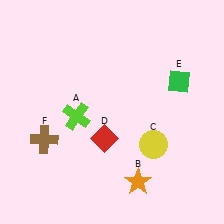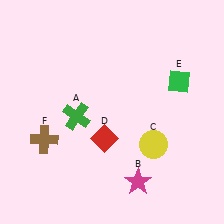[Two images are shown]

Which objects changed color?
A changed from lime to green. B changed from orange to magenta.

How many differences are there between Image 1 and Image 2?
There are 2 differences between the two images.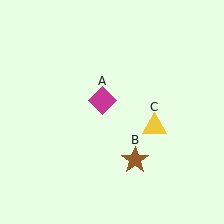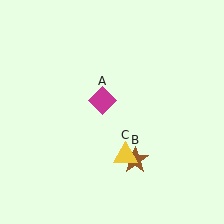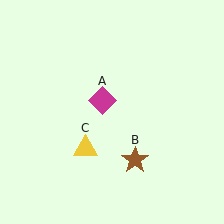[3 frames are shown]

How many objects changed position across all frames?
1 object changed position: yellow triangle (object C).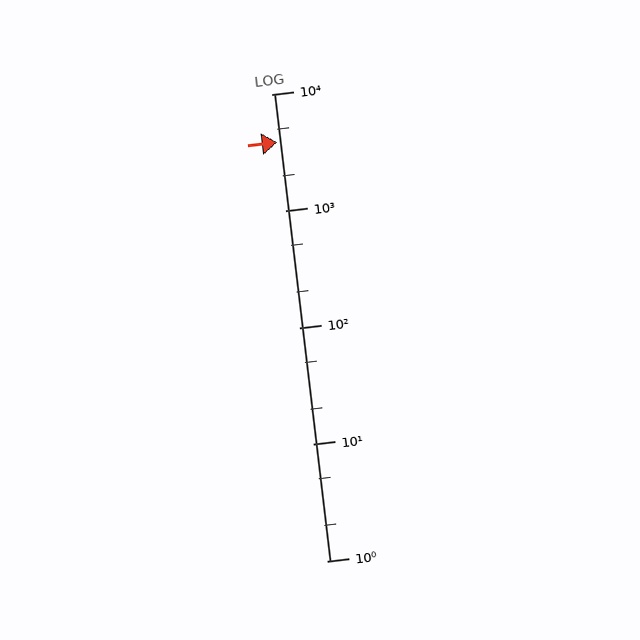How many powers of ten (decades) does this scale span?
The scale spans 4 decades, from 1 to 10000.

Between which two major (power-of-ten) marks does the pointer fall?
The pointer is between 1000 and 10000.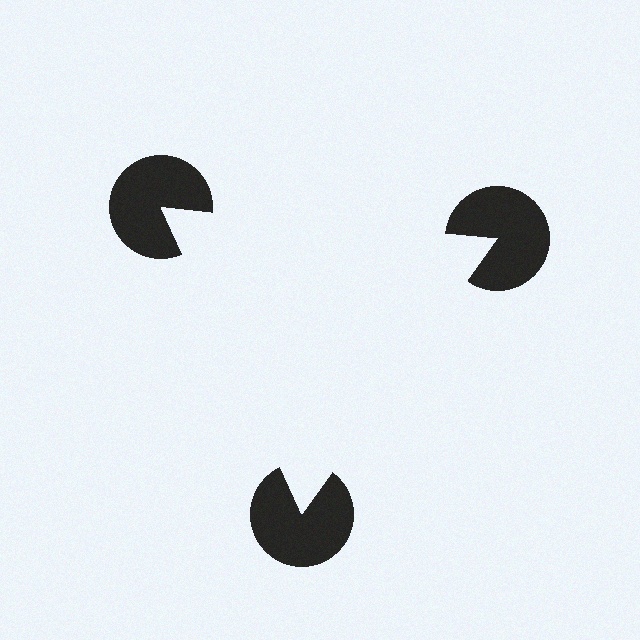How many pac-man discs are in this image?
There are 3 — one at each vertex of the illusory triangle.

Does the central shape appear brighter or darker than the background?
It typically appears slightly brighter than the background, even though no actual brightness change is drawn.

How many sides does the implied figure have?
3 sides.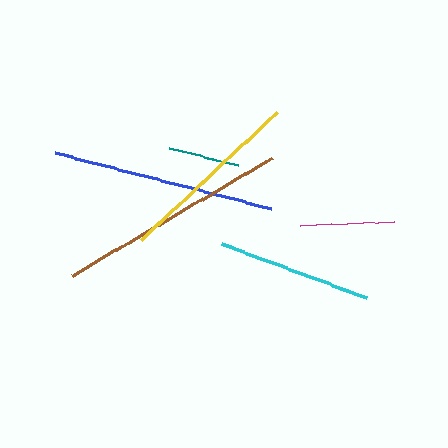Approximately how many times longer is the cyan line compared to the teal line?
The cyan line is approximately 2.2 times the length of the teal line.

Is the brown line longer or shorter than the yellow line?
The brown line is longer than the yellow line.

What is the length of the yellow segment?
The yellow segment is approximately 187 pixels long.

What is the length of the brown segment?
The brown segment is approximately 231 pixels long.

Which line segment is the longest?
The brown line is the longest at approximately 231 pixels.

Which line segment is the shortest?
The teal line is the shortest at approximately 72 pixels.